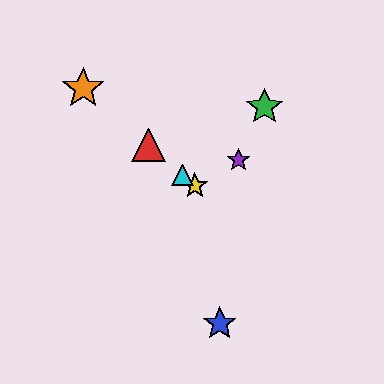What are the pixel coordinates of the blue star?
The blue star is at (220, 324).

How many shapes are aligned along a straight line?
4 shapes (the red triangle, the yellow star, the orange star, the cyan triangle) are aligned along a straight line.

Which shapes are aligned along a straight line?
The red triangle, the yellow star, the orange star, the cyan triangle are aligned along a straight line.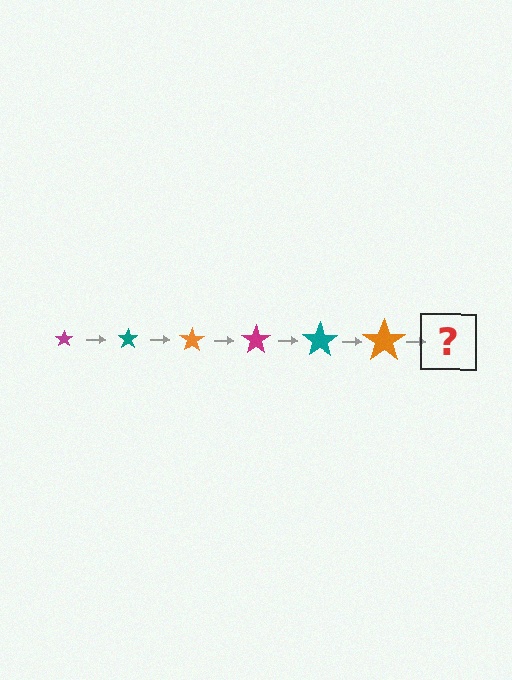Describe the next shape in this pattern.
It should be a magenta star, larger than the previous one.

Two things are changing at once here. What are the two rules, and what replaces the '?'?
The two rules are that the star grows larger each step and the color cycles through magenta, teal, and orange. The '?' should be a magenta star, larger than the previous one.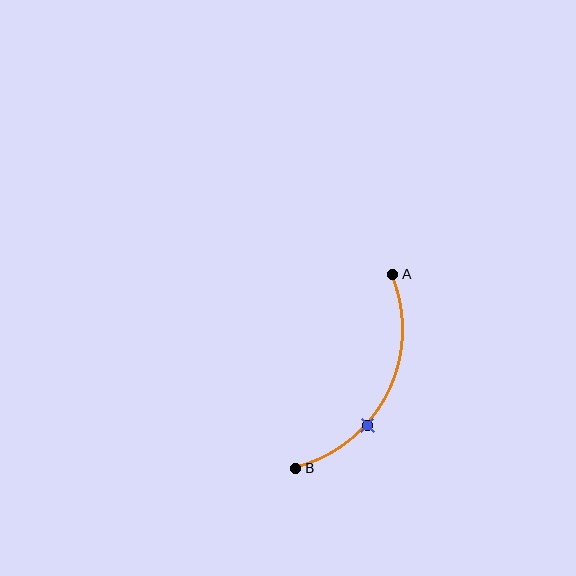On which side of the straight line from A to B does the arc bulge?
The arc bulges to the right of the straight line connecting A and B.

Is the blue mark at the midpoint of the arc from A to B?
No. The blue mark lies on the arc but is closer to endpoint B. The arc midpoint would be at the point on the curve equidistant along the arc from both A and B.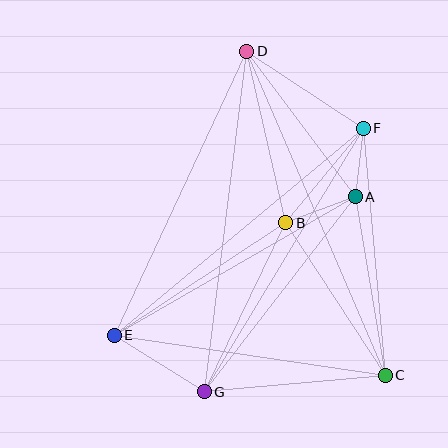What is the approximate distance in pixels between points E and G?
The distance between E and G is approximately 106 pixels.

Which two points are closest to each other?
Points A and F are closest to each other.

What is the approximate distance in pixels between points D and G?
The distance between D and G is approximately 343 pixels.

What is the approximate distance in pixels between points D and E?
The distance between D and E is approximately 313 pixels.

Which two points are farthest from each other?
Points C and D are farthest from each other.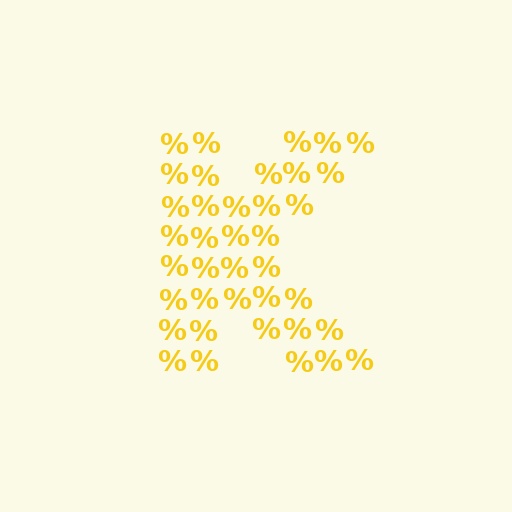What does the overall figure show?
The overall figure shows the letter K.